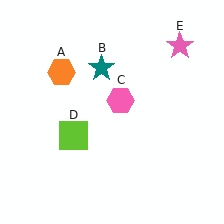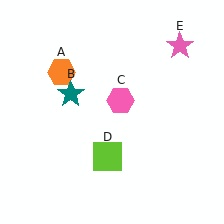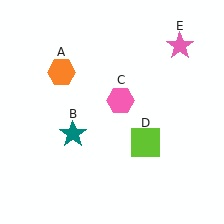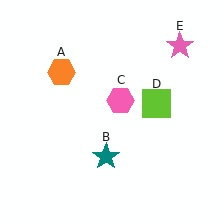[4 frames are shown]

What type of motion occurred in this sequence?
The teal star (object B), lime square (object D) rotated counterclockwise around the center of the scene.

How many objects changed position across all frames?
2 objects changed position: teal star (object B), lime square (object D).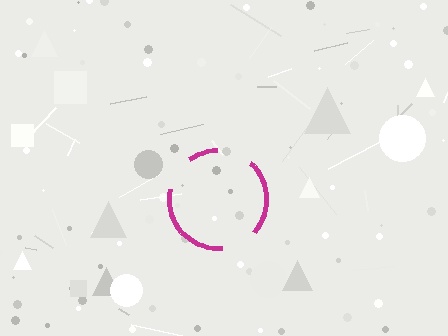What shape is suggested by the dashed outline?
The dashed outline suggests a circle.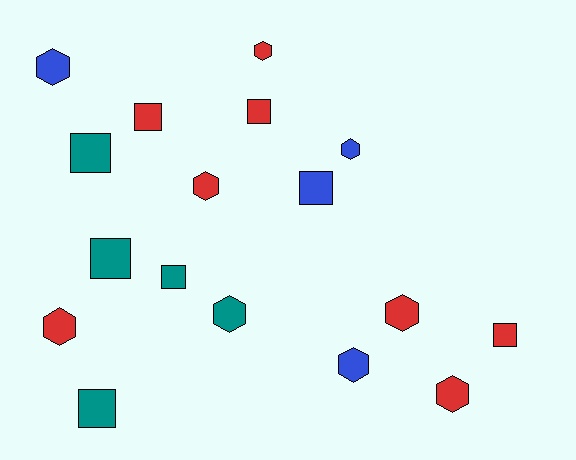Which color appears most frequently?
Red, with 8 objects.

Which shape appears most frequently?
Hexagon, with 9 objects.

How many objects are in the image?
There are 17 objects.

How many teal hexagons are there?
There is 1 teal hexagon.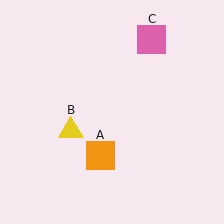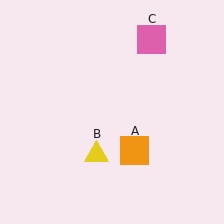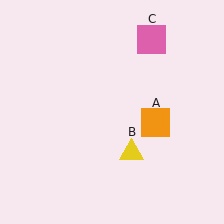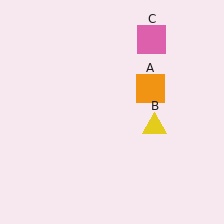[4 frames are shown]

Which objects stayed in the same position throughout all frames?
Pink square (object C) remained stationary.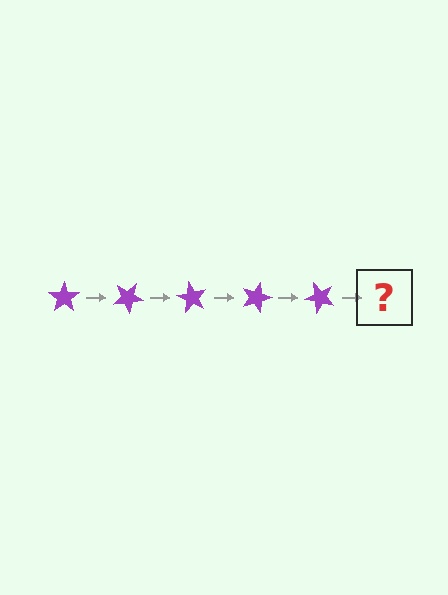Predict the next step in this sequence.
The next step is a purple star rotated 150 degrees.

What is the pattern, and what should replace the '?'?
The pattern is that the star rotates 30 degrees each step. The '?' should be a purple star rotated 150 degrees.